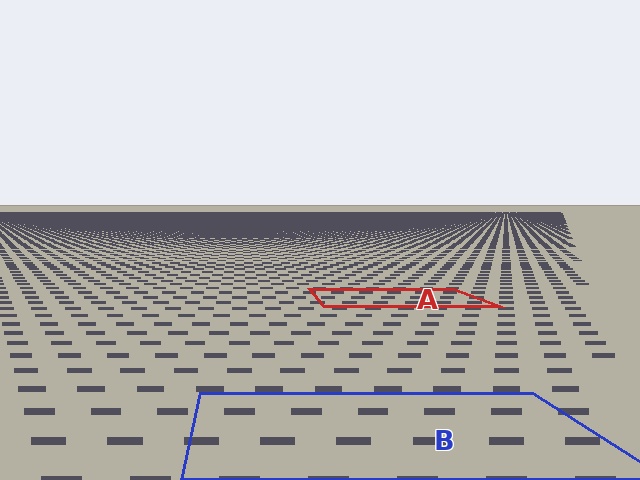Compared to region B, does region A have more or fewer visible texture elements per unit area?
Region A has more texture elements per unit area — they are packed more densely because it is farther away.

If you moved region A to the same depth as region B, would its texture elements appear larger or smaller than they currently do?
They would appear larger. At a closer depth, the same texture elements are projected at a bigger on-screen size.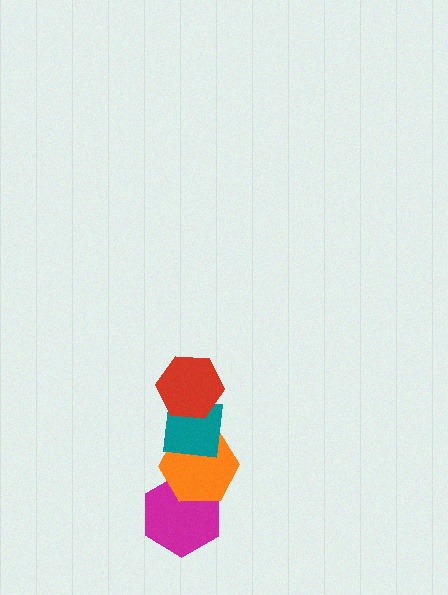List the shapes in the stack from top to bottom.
From top to bottom: the red hexagon, the teal square, the orange hexagon, the magenta hexagon.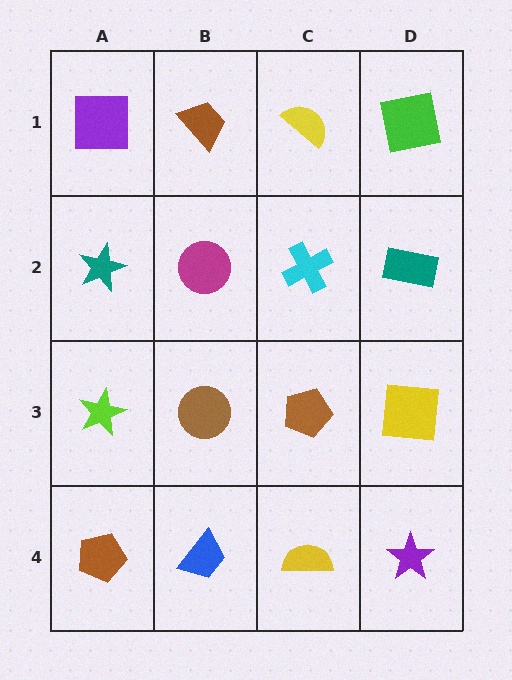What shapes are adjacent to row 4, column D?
A yellow square (row 3, column D), a yellow semicircle (row 4, column C).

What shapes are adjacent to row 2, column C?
A yellow semicircle (row 1, column C), a brown pentagon (row 3, column C), a magenta circle (row 2, column B), a teal rectangle (row 2, column D).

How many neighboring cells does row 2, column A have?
3.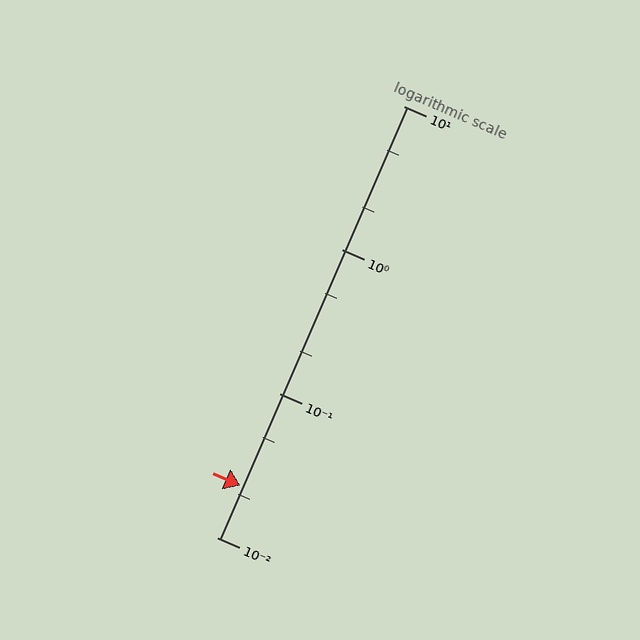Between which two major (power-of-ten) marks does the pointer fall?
The pointer is between 0.01 and 0.1.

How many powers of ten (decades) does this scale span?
The scale spans 3 decades, from 0.01 to 10.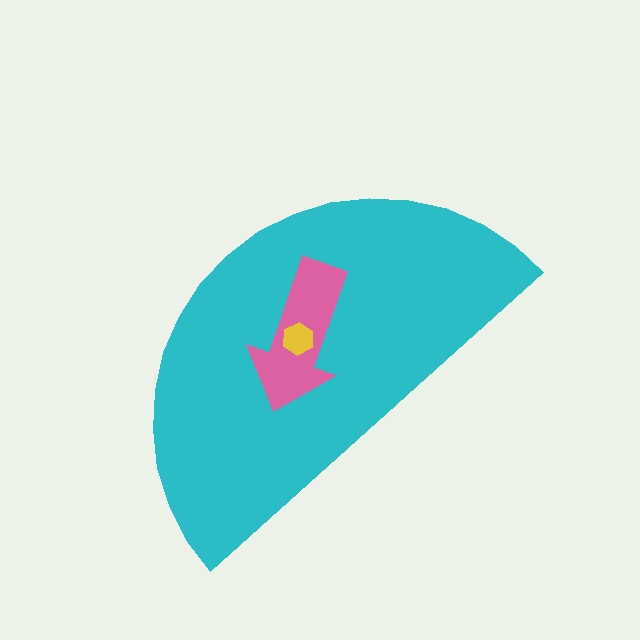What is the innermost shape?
The yellow hexagon.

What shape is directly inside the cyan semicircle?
The pink arrow.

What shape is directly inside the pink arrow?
The yellow hexagon.